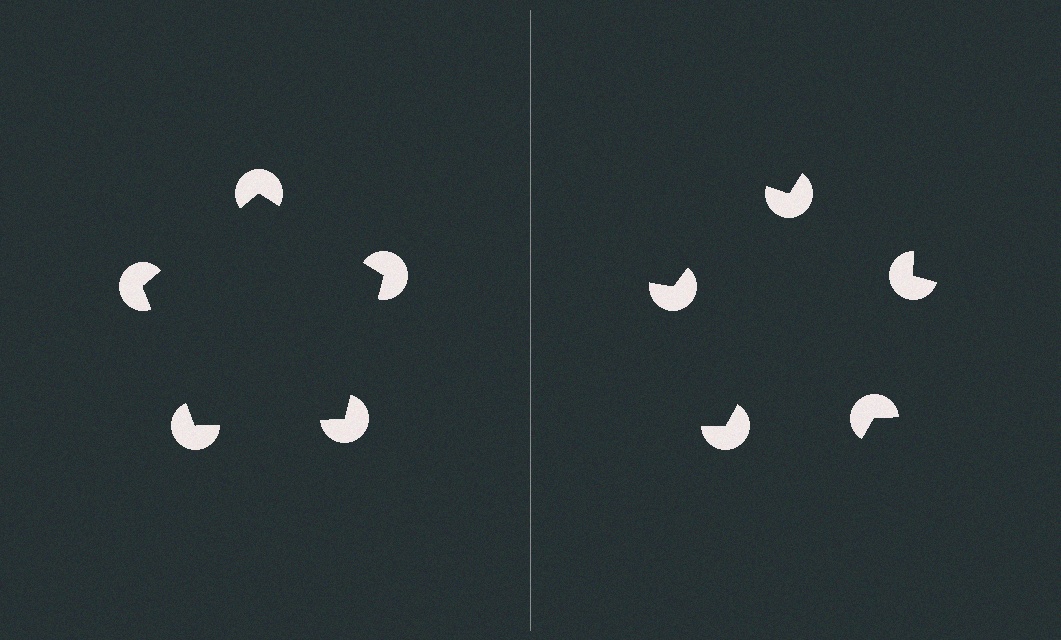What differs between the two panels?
The pac-man discs are positioned identically on both sides; only the wedge orientations differ. On the left they align to a pentagon; on the right they are misaligned.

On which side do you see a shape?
An illusory pentagon appears on the left side. On the right side the wedge cuts are rotated, so no coherent shape forms.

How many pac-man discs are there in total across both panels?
10 — 5 on each side.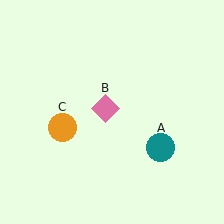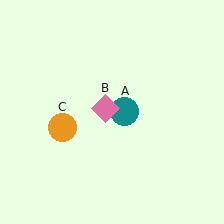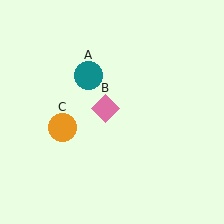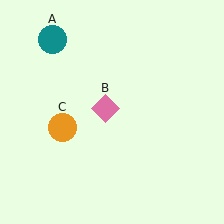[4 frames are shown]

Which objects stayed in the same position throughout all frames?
Pink diamond (object B) and orange circle (object C) remained stationary.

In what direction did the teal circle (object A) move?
The teal circle (object A) moved up and to the left.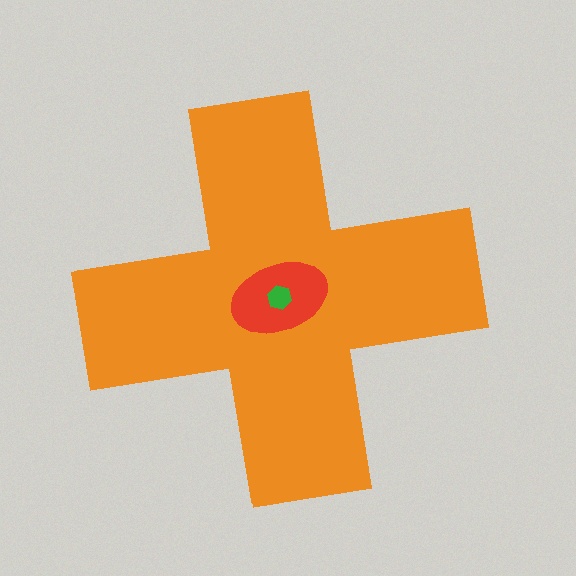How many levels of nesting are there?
3.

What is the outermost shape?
The orange cross.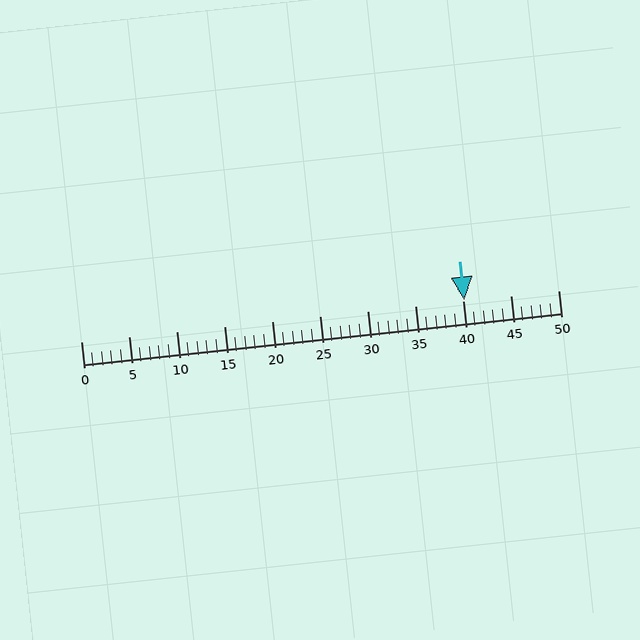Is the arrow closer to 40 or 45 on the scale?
The arrow is closer to 40.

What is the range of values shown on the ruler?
The ruler shows values from 0 to 50.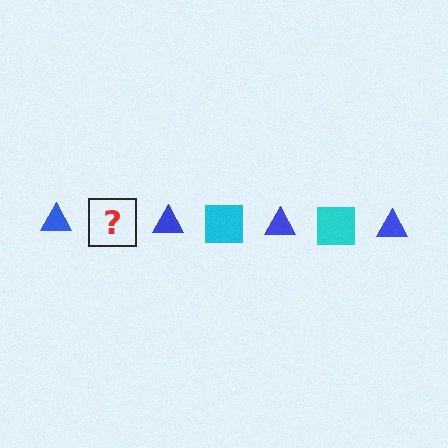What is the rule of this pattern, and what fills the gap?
The rule is that the pattern alternates between blue triangle and cyan square. The gap should be filled with a cyan square.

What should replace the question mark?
The question mark should be replaced with a cyan square.